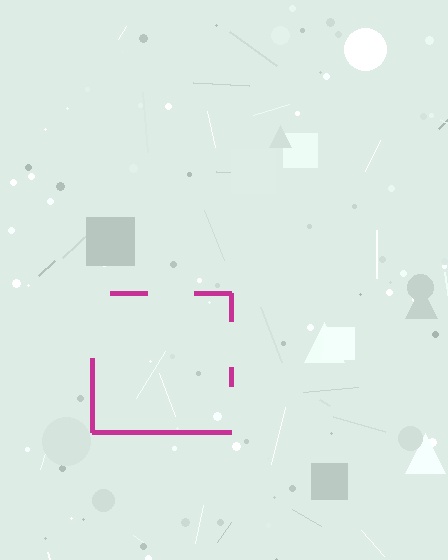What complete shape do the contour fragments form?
The contour fragments form a square.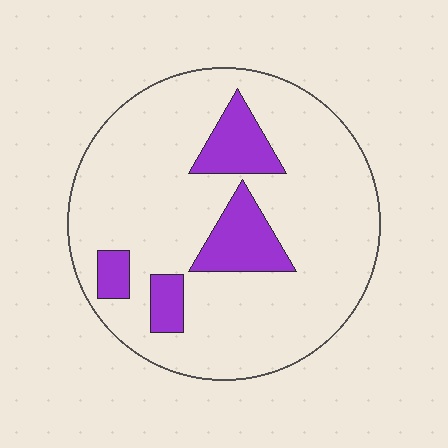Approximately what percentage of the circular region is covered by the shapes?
Approximately 15%.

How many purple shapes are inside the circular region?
4.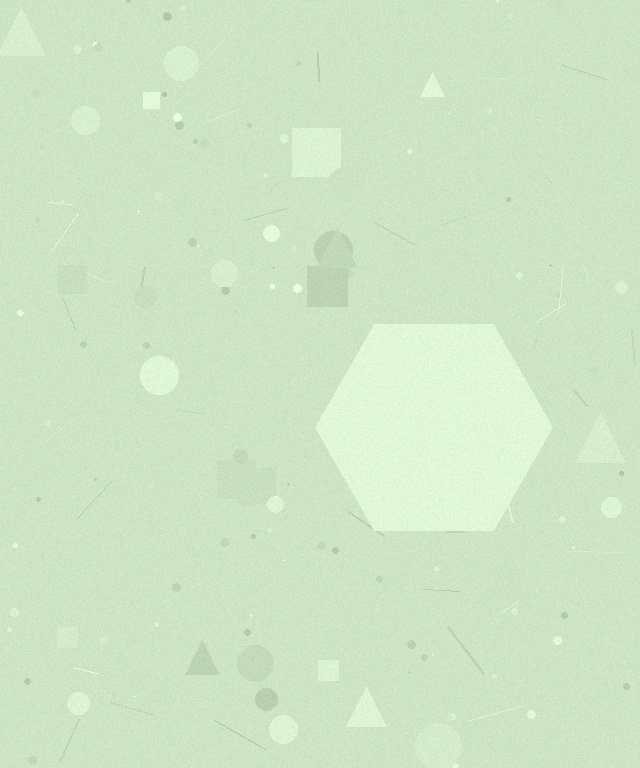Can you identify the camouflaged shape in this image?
The camouflaged shape is a hexagon.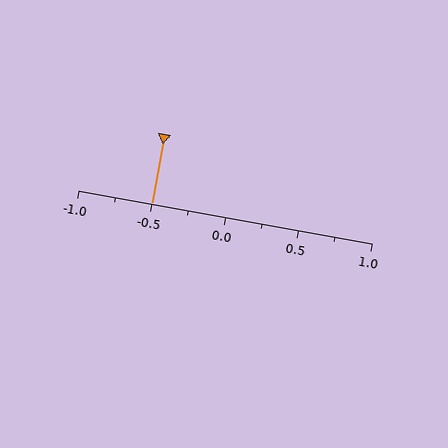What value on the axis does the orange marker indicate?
The marker indicates approximately -0.5.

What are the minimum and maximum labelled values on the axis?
The axis runs from -1.0 to 1.0.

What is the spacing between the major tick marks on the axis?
The major ticks are spaced 0.5 apart.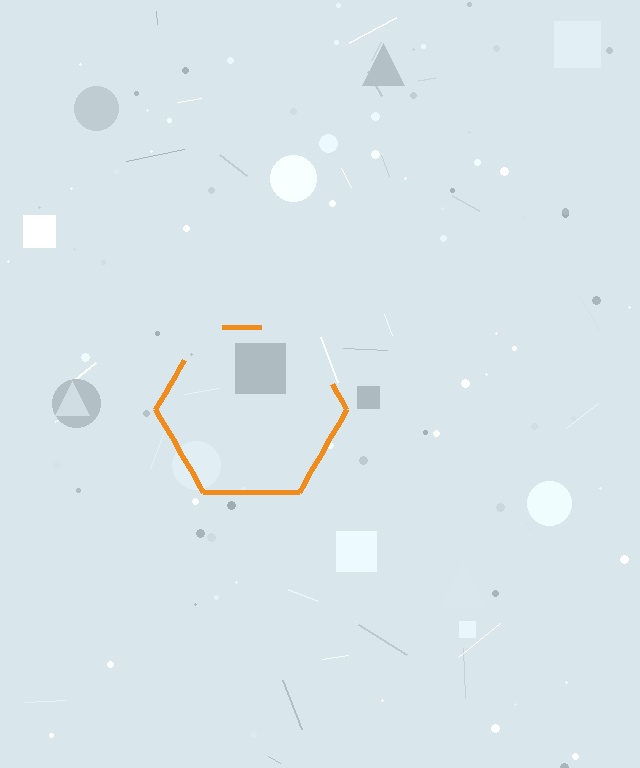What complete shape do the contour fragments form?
The contour fragments form a hexagon.